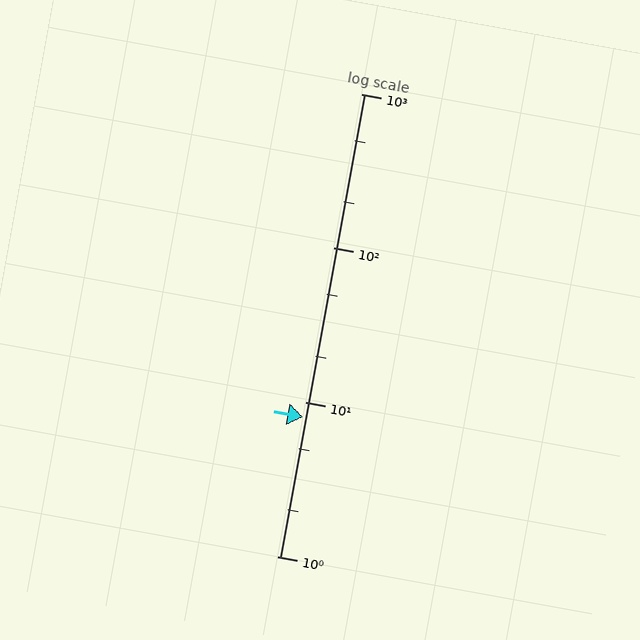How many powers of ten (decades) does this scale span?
The scale spans 3 decades, from 1 to 1000.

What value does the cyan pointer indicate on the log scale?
The pointer indicates approximately 8.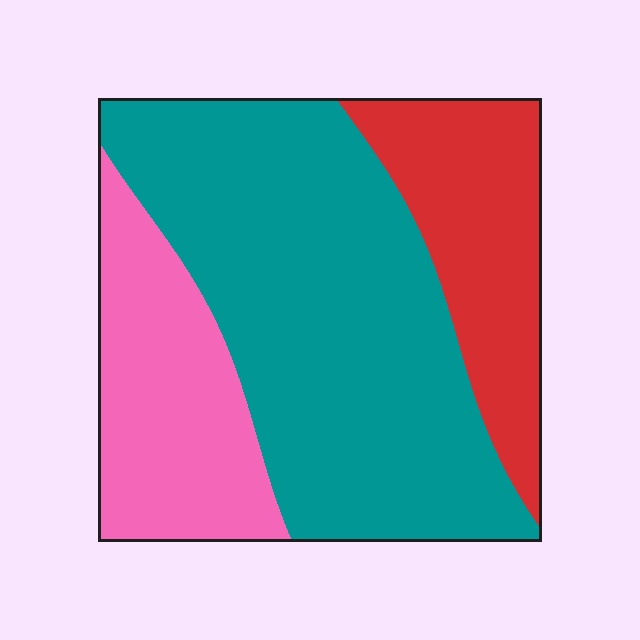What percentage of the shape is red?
Red takes up between a sixth and a third of the shape.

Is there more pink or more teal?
Teal.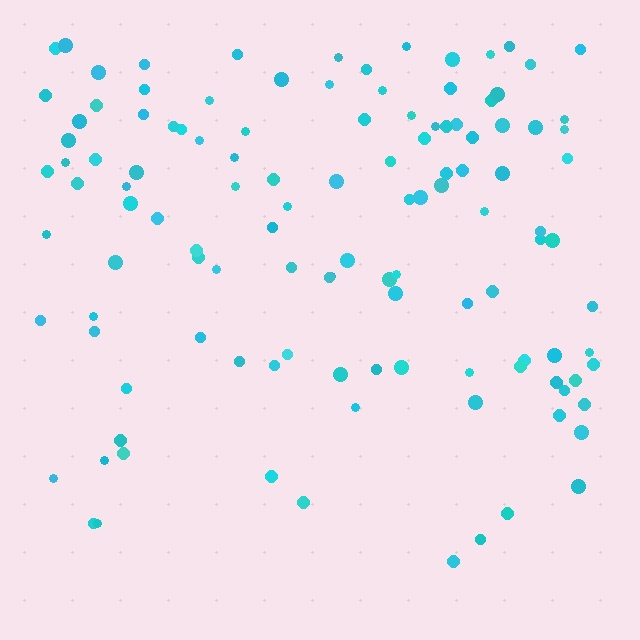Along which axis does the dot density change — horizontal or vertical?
Vertical.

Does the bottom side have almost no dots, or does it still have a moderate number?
Still a moderate number, just noticeably fewer than the top.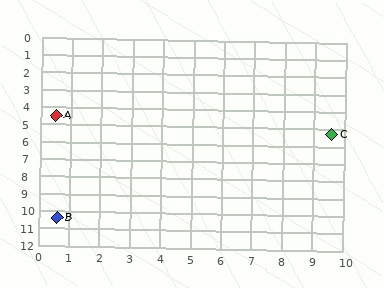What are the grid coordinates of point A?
Point A is at approximately (0.5, 4.5).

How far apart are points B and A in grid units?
Points B and A are about 5.9 grid units apart.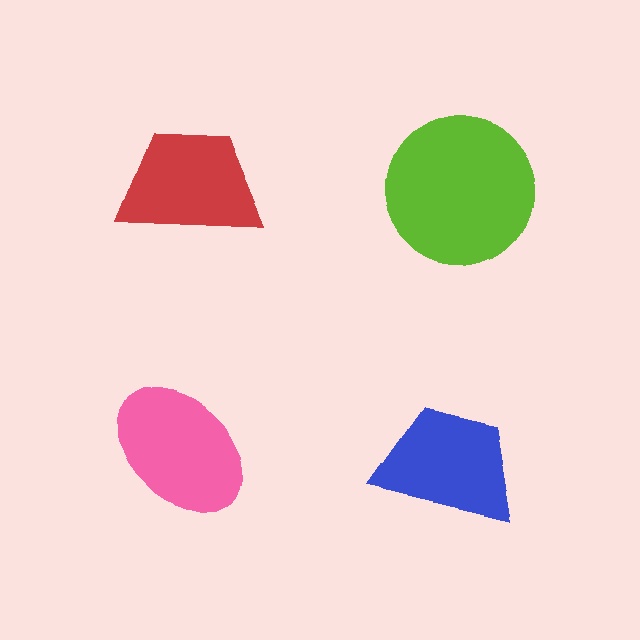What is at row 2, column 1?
A pink ellipse.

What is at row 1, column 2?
A lime circle.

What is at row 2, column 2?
A blue trapezoid.